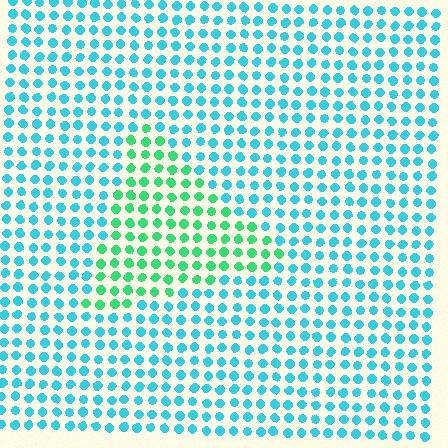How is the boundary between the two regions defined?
The boundary is defined purely by a slight shift in hue (about 43 degrees). Spacing, size, and orientation are identical on both sides.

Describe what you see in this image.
The image is filled with small cyan elements in a uniform arrangement. A triangle-shaped region is visible where the elements are tinted to a slightly different hue, forming a subtle color boundary.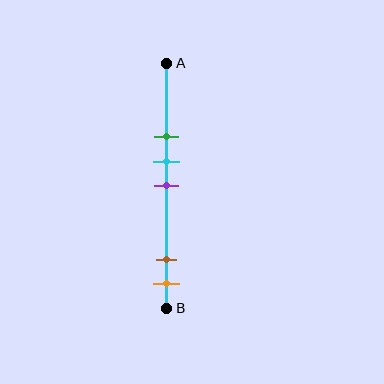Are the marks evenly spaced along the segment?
No, the marks are not evenly spaced.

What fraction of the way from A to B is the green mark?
The green mark is approximately 30% (0.3) of the way from A to B.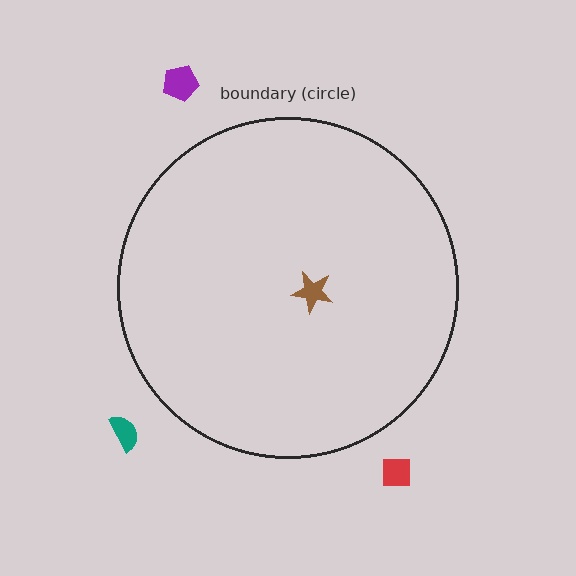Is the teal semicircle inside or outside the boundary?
Outside.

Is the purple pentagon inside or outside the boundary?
Outside.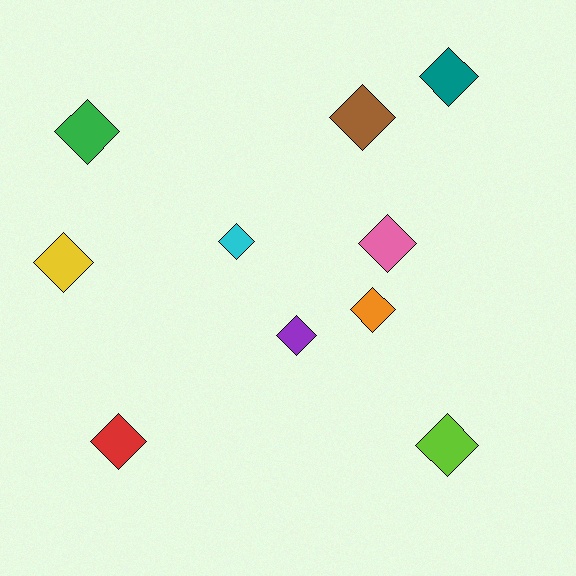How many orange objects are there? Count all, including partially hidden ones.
There is 1 orange object.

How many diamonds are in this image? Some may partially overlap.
There are 10 diamonds.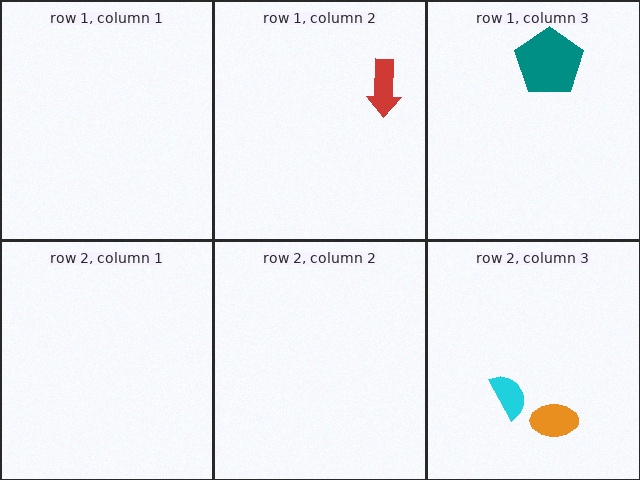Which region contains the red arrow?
The row 1, column 2 region.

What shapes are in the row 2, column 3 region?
The orange ellipse, the cyan semicircle.